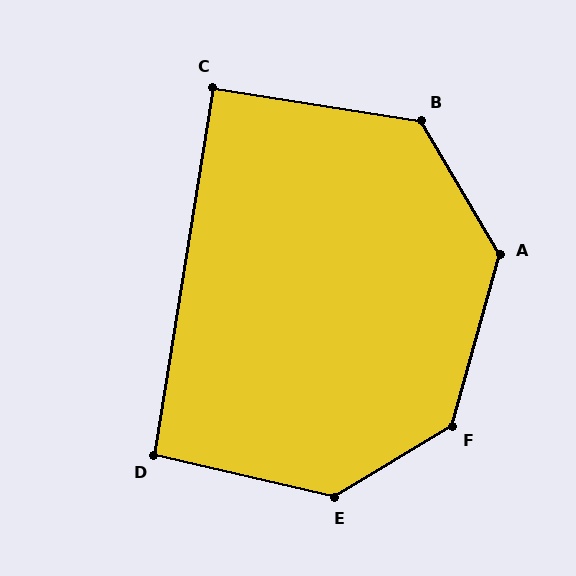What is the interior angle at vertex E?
Approximately 136 degrees (obtuse).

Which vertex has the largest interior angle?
F, at approximately 137 degrees.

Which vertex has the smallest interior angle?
C, at approximately 90 degrees.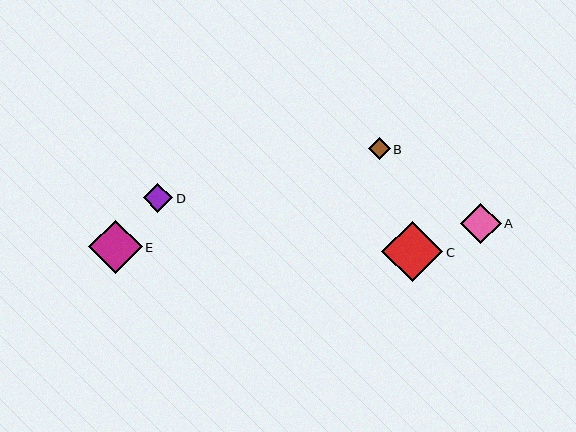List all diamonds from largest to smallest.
From largest to smallest: C, E, A, D, B.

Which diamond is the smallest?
Diamond B is the smallest with a size of approximately 21 pixels.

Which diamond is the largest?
Diamond C is the largest with a size of approximately 61 pixels.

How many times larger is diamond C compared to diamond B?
Diamond C is approximately 2.8 times the size of diamond B.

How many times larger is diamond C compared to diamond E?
Diamond C is approximately 1.1 times the size of diamond E.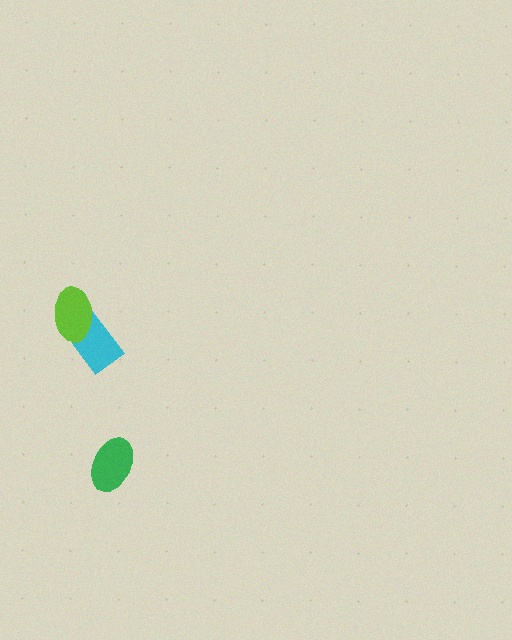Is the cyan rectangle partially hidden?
Yes, it is partially covered by another shape.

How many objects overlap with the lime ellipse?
1 object overlaps with the lime ellipse.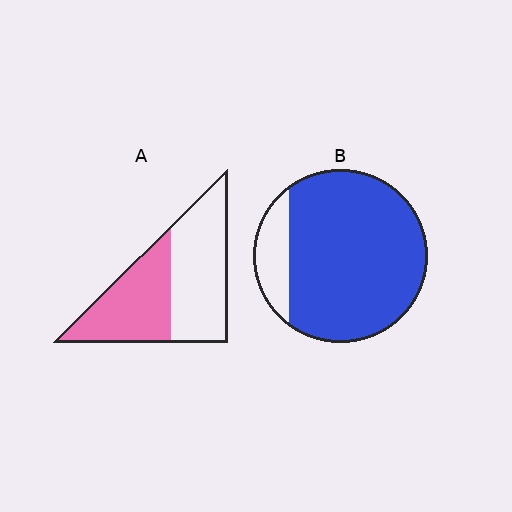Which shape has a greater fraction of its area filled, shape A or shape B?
Shape B.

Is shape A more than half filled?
No.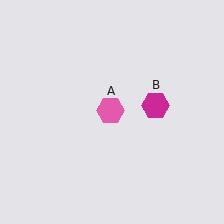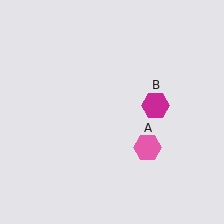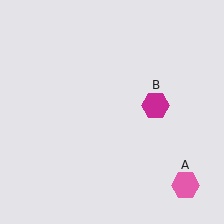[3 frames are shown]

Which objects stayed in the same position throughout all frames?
Magenta hexagon (object B) remained stationary.